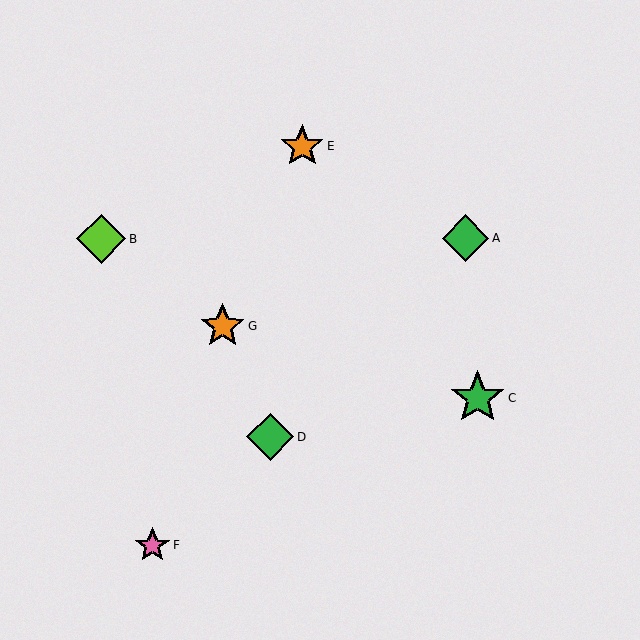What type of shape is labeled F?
Shape F is a pink star.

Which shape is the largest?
The green star (labeled C) is the largest.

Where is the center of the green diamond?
The center of the green diamond is at (466, 238).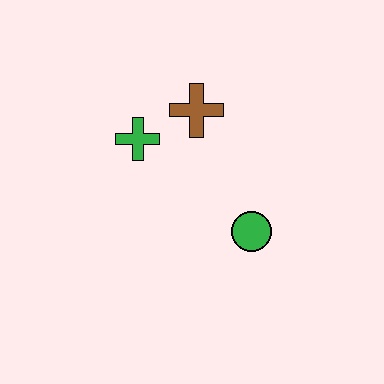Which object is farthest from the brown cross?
The green circle is farthest from the brown cross.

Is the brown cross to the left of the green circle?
Yes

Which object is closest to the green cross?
The brown cross is closest to the green cross.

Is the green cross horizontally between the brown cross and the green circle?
No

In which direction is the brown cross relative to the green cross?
The brown cross is to the right of the green cross.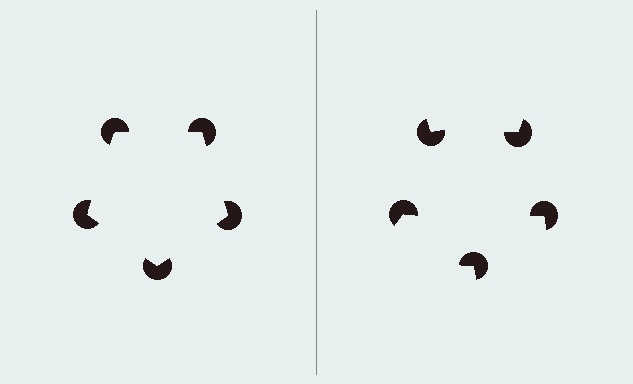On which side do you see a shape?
An illusory pentagon appears on the left side. On the right side the wedge cuts are rotated, so no coherent shape forms.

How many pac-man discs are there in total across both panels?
10 — 5 on each side.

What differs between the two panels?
The pac-man discs are positioned identically on both sides; only the wedge orientations differ. On the left they align to a pentagon; on the right they are misaligned.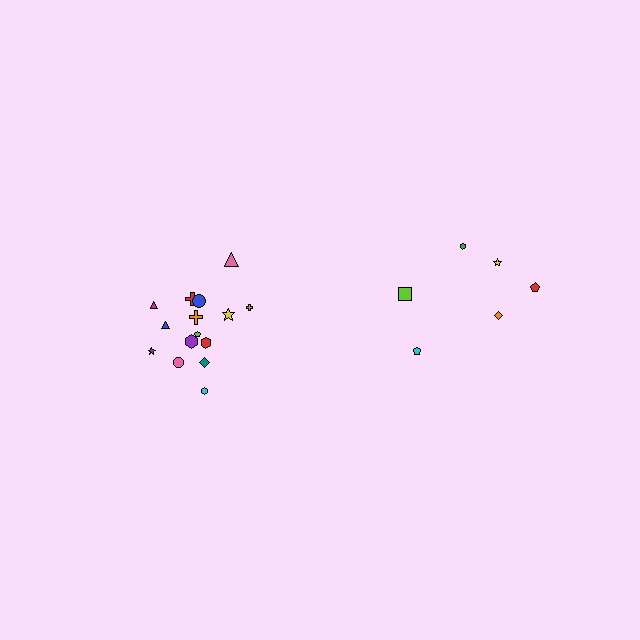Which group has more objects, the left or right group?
The left group.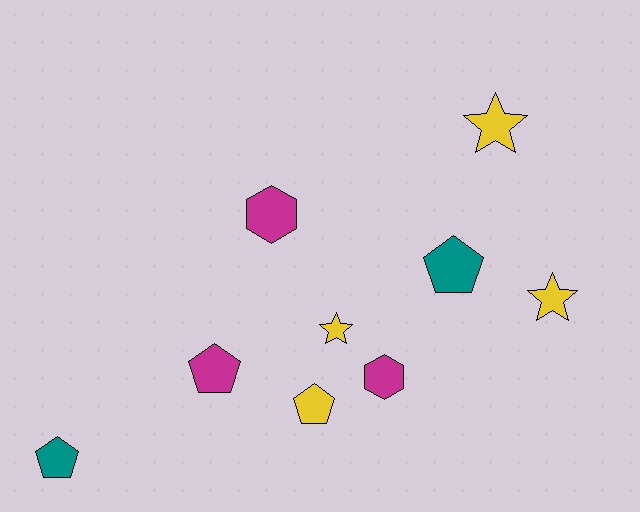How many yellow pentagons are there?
There is 1 yellow pentagon.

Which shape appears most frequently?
Pentagon, with 4 objects.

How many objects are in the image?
There are 9 objects.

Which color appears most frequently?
Yellow, with 4 objects.